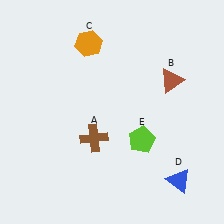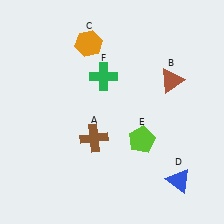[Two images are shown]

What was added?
A green cross (F) was added in Image 2.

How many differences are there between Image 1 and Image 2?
There is 1 difference between the two images.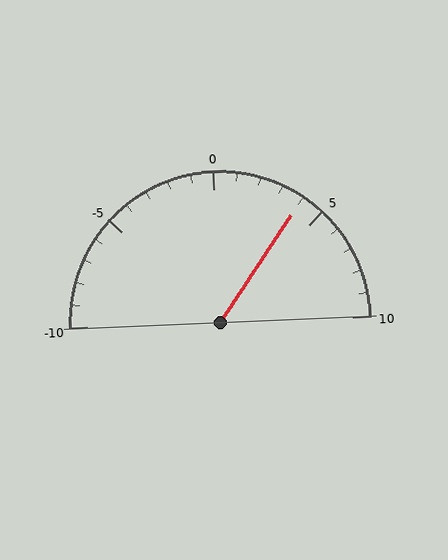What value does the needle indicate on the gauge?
The needle indicates approximately 4.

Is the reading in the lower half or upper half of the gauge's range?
The reading is in the upper half of the range (-10 to 10).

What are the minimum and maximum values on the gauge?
The gauge ranges from -10 to 10.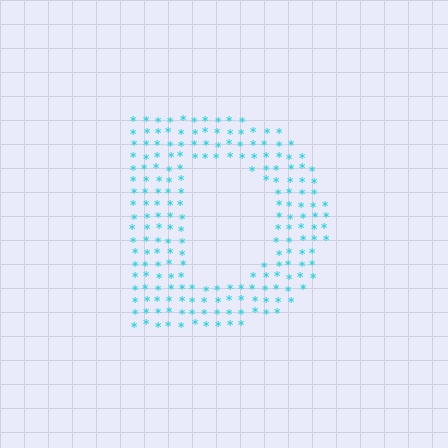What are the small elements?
The small elements are asterisks.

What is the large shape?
The large shape is the letter D.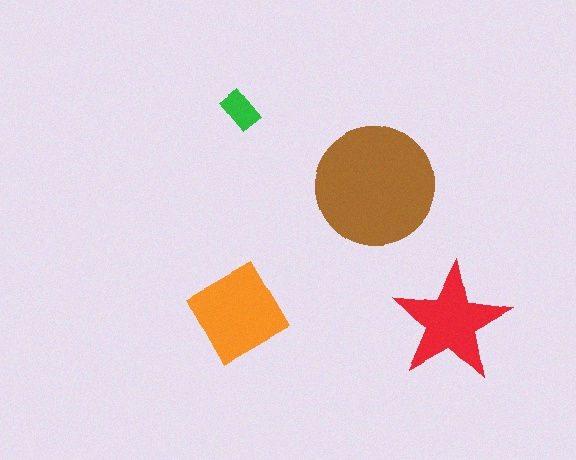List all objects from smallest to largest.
The green rectangle, the red star, the orange diamond, the brown circle.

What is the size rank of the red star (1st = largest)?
3rd.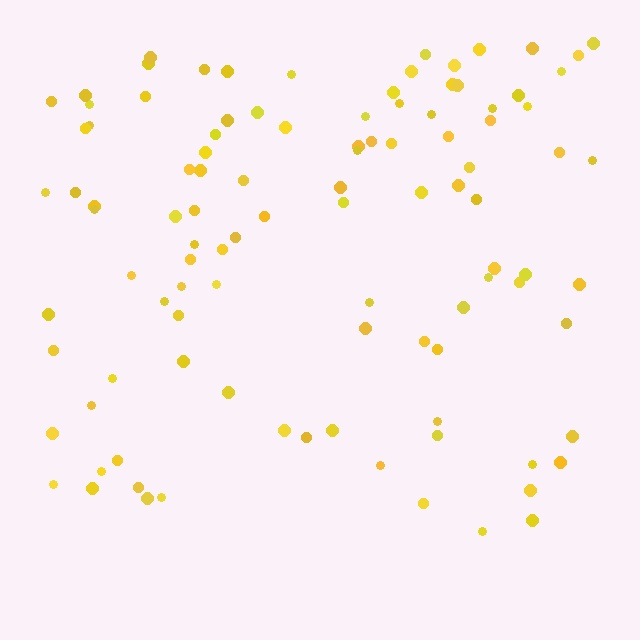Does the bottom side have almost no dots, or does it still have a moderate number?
Still a moderate number, just noticeably fewer than the top.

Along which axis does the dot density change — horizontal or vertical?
Vertical.